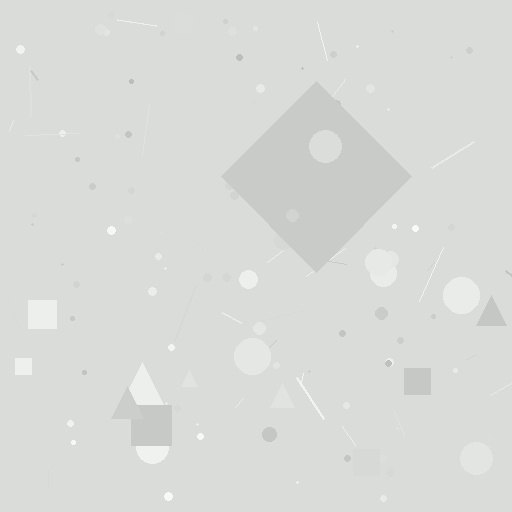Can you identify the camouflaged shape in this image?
The camouflaged shape is a diamond.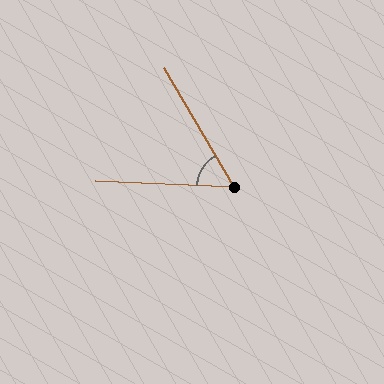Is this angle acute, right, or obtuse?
It is acute.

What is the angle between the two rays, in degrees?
Approximately 57 degrees.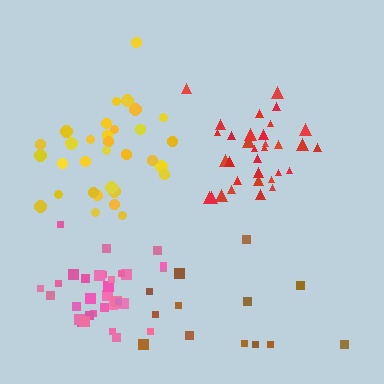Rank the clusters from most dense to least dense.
pink, red, yellow, brown.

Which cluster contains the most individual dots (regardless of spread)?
Red (33).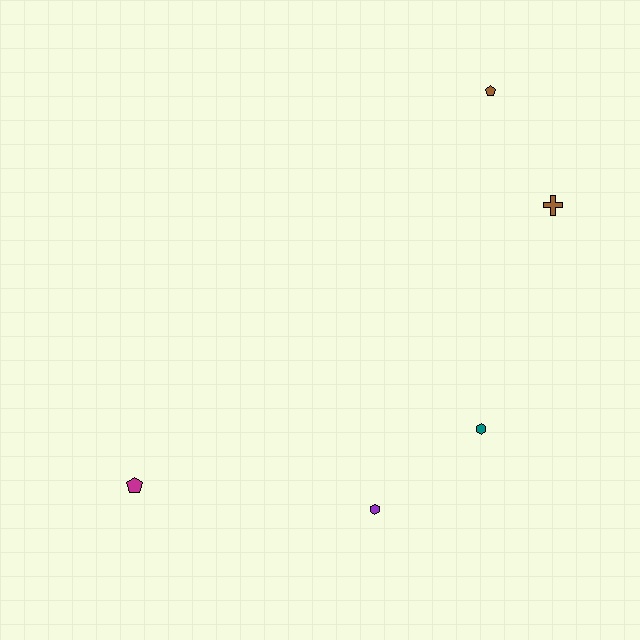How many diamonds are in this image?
There are no diamonds.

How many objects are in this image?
There are 5 objects.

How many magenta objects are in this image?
There is 1 magenta object.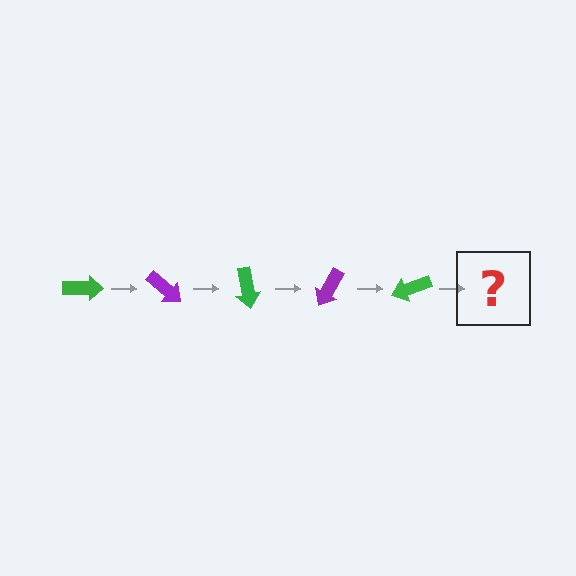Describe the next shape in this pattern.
It should be a purple arrow, rotated 200 degrees from the start.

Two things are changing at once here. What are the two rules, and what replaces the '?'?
The two rules are that it rotates 40 degrees each step and the color cycles through green and purple. The '?' should be a purple arrow, rotated 200 degrees from the start.